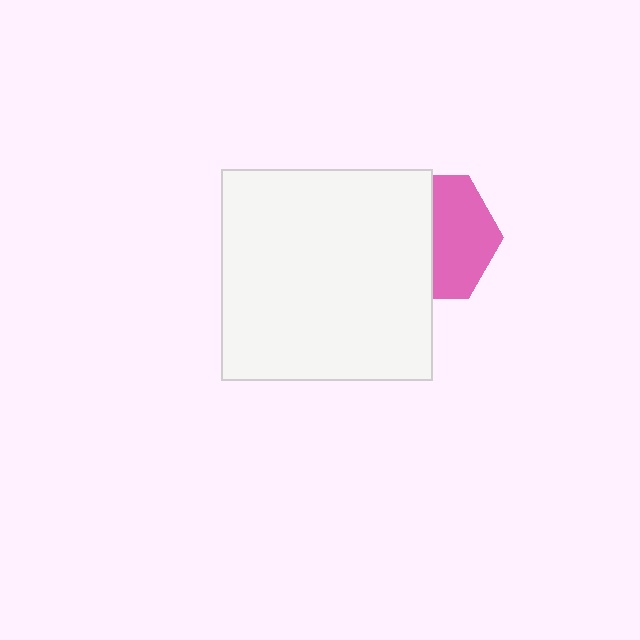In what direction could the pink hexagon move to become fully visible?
The pink hexagon could move right. That would shift it out from behind the white square entirely.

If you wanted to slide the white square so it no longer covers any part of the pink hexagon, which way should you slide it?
Slide it left — that is the most direct way to separate the two shapes.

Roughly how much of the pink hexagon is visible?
About half of it is visible (roughly 49%).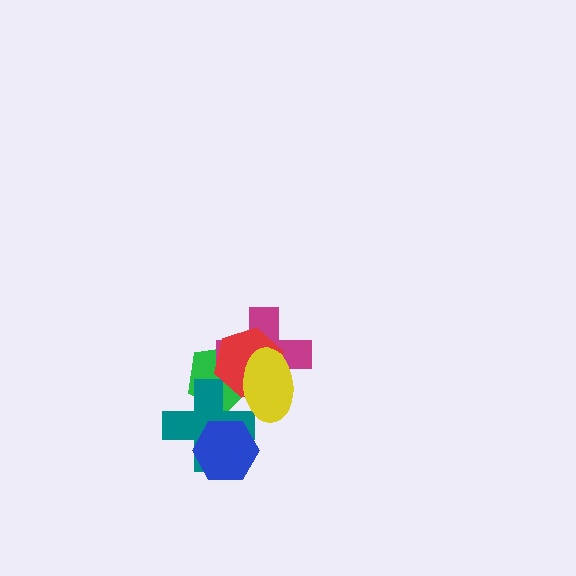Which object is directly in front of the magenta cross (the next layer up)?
The red hexagon is directly in front of the magenta cross.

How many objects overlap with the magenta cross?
3 objects overlap with the magenta cross.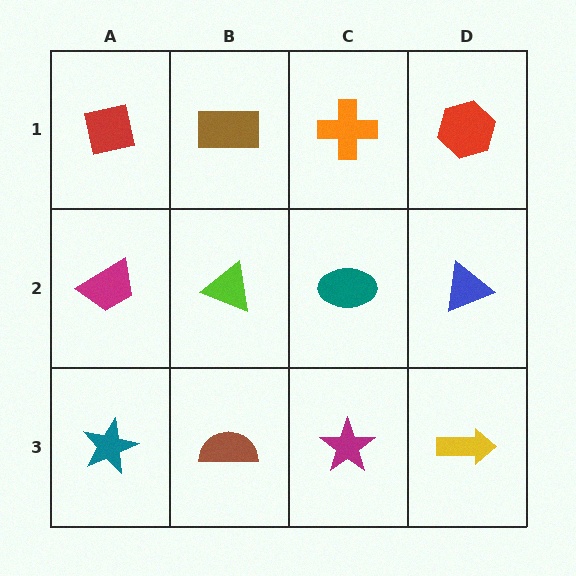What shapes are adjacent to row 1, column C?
A teal ellipse (row 2, column C), a brown rectangle (row 1, column B), a red hexagon (row 1, column D).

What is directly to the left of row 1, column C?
A brown rectangle.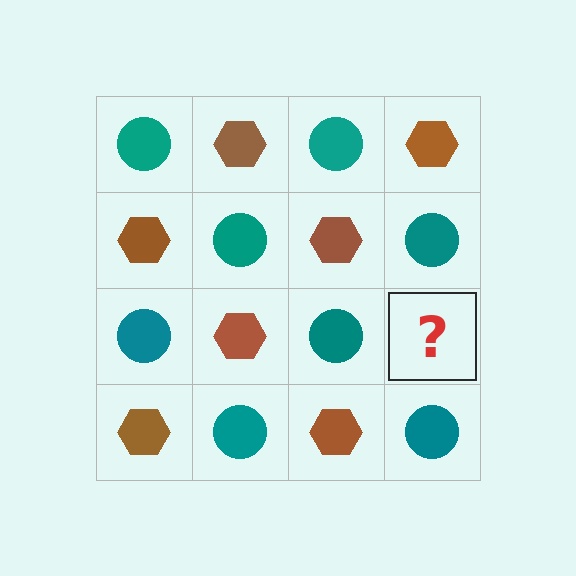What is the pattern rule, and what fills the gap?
The rule is that it alternates teal circle and brown hexagon in a checkerboard pattern. The gap should be filled with a brown hexagon.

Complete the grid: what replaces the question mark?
The question mark should be replaced with a brown hexagon.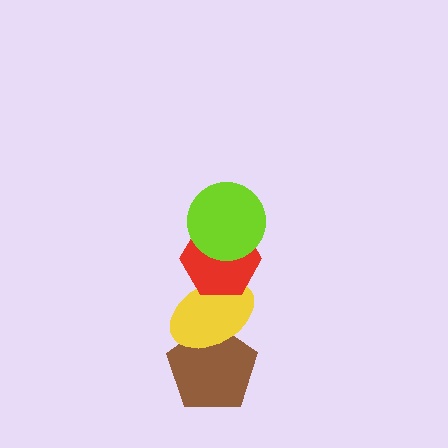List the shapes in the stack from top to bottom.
From top to bottom: the lime circle, the red hexagon, the yellow ellipse, the brown pentagon.